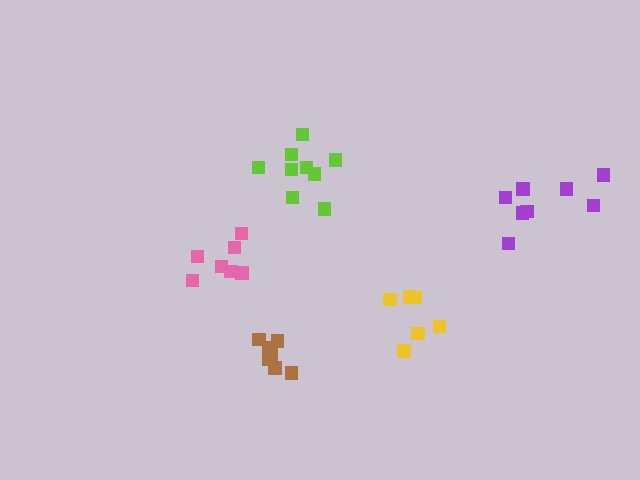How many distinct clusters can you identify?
There are 5 distinct clusters.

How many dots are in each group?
Group 1: 7 dots, Group 2: 6 dots, Group 3: 8 dots, Group 4: 7 dots, Group 5: 9 dots (37 total).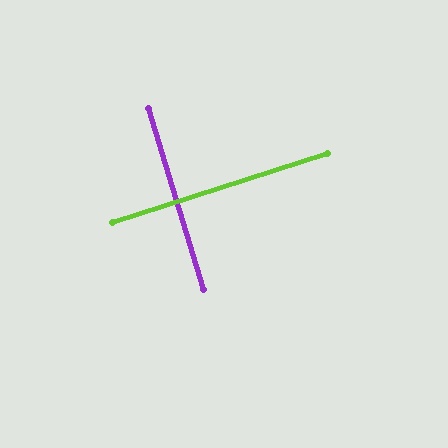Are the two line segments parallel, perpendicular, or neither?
Perpendicular — they meet at approximately 89°.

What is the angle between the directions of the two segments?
Approximately 89 degrees.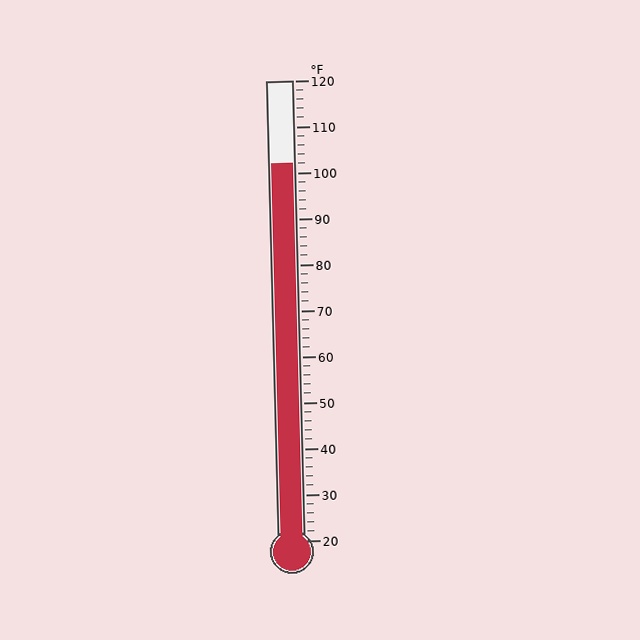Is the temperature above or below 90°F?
The temperature is above 90°F.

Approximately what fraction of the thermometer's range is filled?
The thermometer is filled to approximately 80% of its range.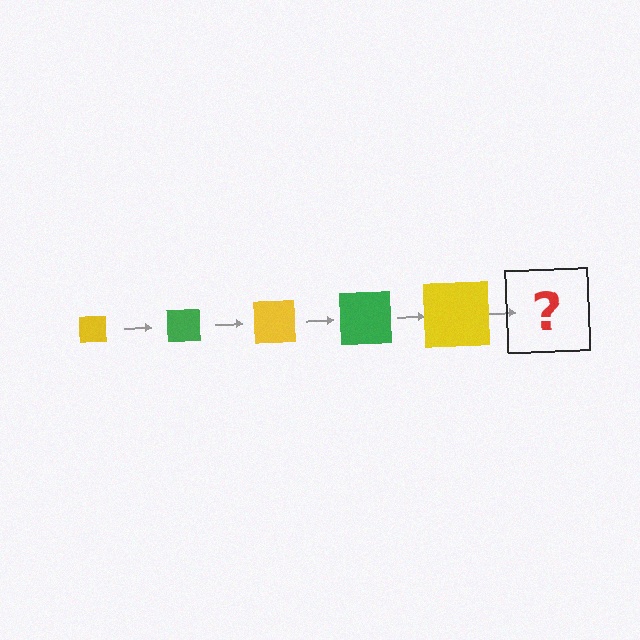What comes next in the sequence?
The next element should be a green square, larger than the previous one.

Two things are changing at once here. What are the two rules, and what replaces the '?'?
The two rules are that the square grows larger each step and the color cycles through yellow and green. The '?' should be a green square, larger than the previous one.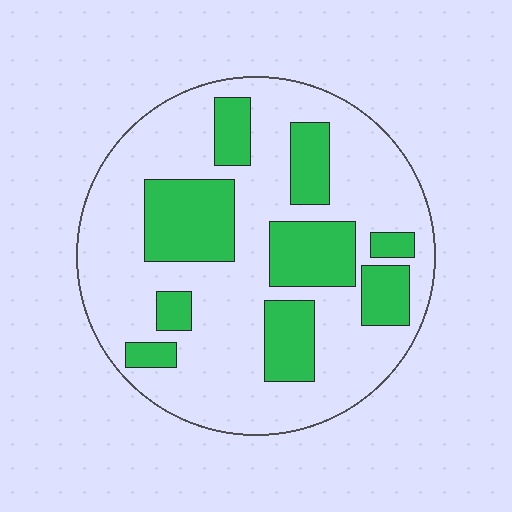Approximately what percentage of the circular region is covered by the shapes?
Approximately 30%.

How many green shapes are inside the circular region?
9.